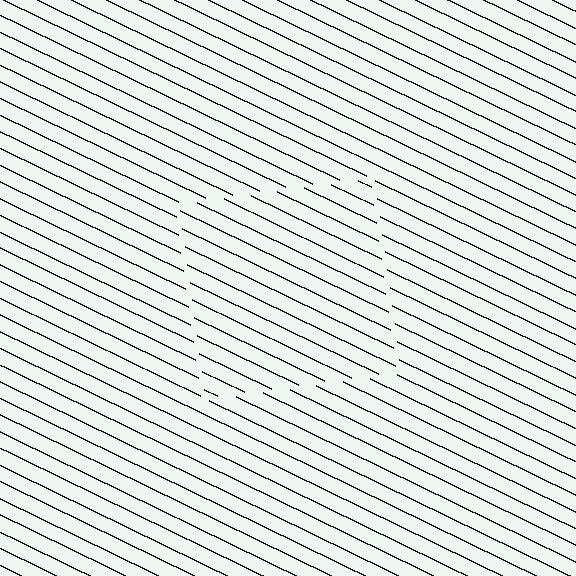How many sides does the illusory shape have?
4 sides — the line-ends trace a square.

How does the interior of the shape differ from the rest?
The interior of the shape contains the same grating, shifted by half a period — the contour is defined by the phase discontinuity where line-ends from the inner and outer gratings abut.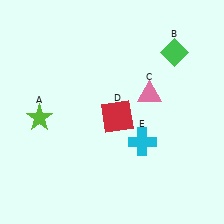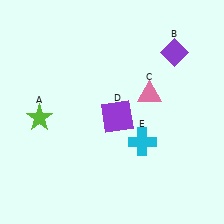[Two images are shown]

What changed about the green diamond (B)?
In Image 1, B is green. In Image 2, it changed to purple.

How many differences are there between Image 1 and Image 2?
There are 2 differences between the two images.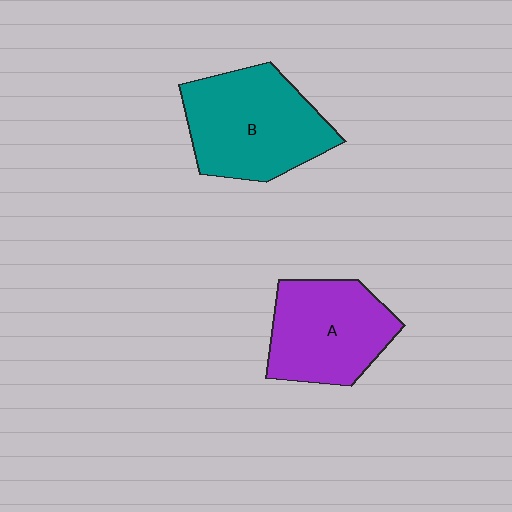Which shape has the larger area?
Shape B (teal).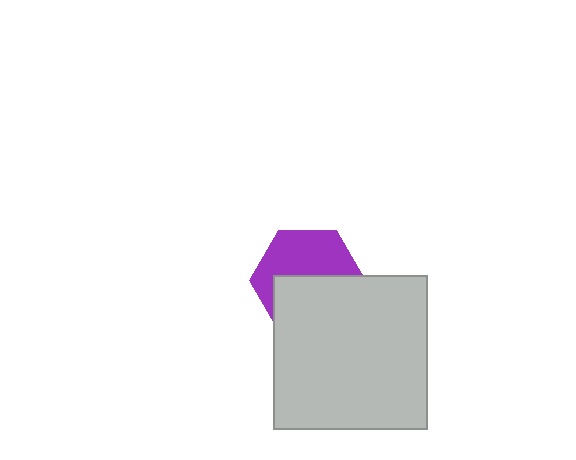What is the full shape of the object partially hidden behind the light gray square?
The partially hidden object is a purple hexagon.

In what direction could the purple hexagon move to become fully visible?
The purple hexagon could move up. That would shift it out from behind the light gray square entirely.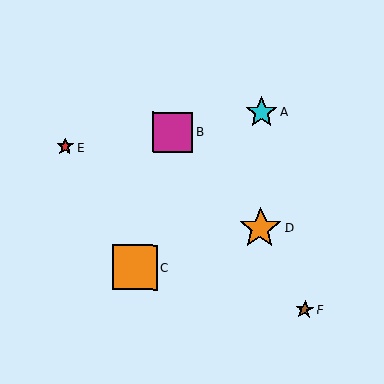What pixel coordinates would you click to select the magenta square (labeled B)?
Click at (172, 132) to select the magenta square B.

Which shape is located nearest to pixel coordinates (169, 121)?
The magenta square (labeled B) at (172, 132) is nearest to that location.